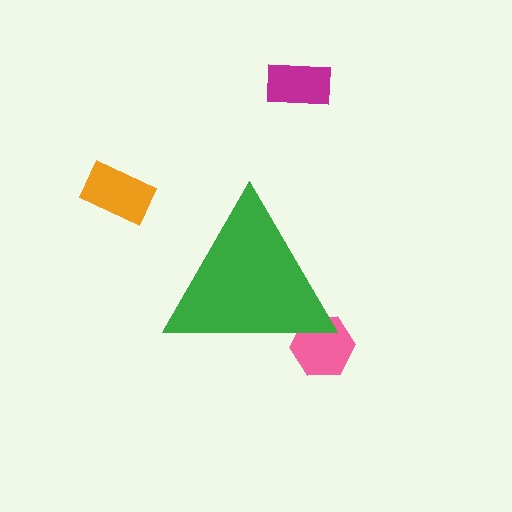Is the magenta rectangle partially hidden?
No, the magenta rectangle is fully visible.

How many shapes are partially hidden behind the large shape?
1 shape is partially hidden.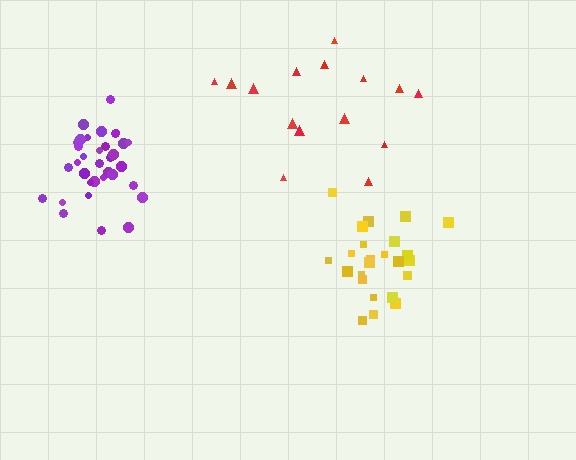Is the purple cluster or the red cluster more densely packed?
Purple.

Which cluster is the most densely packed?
Purple.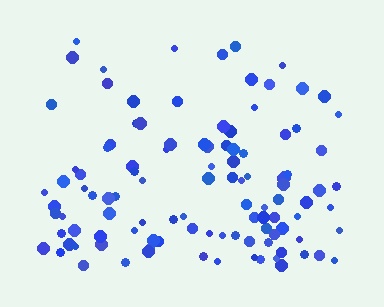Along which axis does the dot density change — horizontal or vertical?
Vertical.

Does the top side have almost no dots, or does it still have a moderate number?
Still a moderate number, just noticeably fewer than the bottom.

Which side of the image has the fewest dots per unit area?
The top.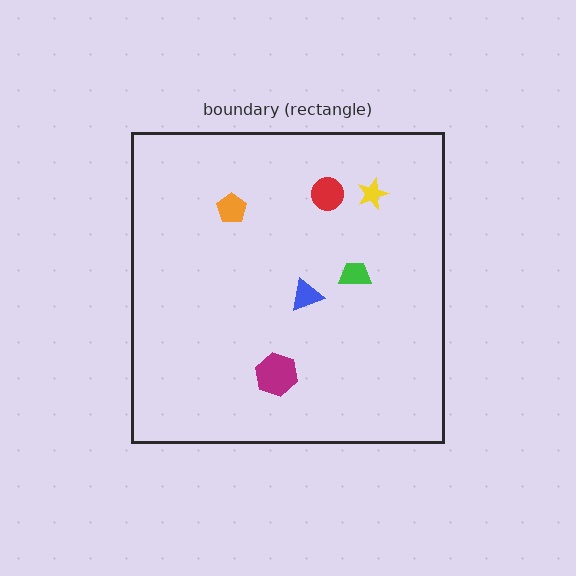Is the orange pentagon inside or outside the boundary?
Inside.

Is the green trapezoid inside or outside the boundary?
Inside.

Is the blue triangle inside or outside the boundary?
Inside.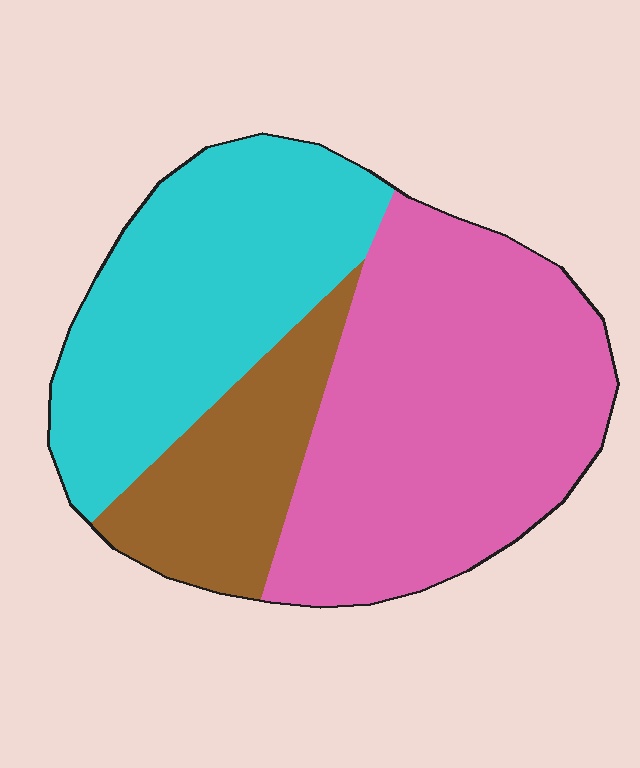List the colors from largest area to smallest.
From largest to smallest: pink, cyan, brown.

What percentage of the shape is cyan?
Cyan takes up about one third (1/3) of the shape.